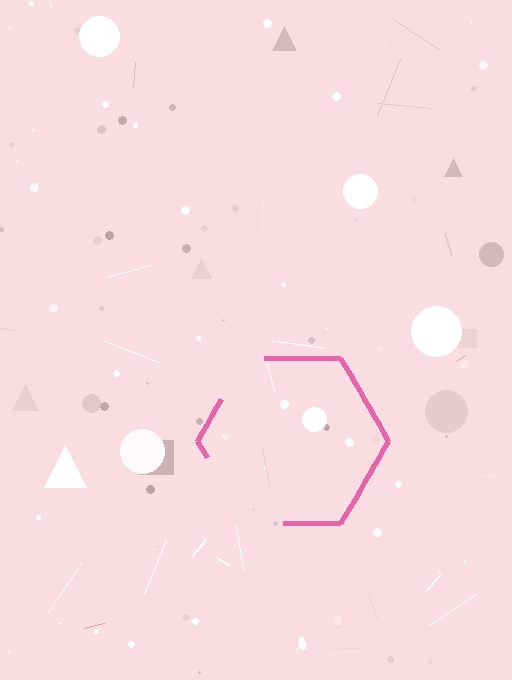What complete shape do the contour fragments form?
The contour fragments form a hexagon.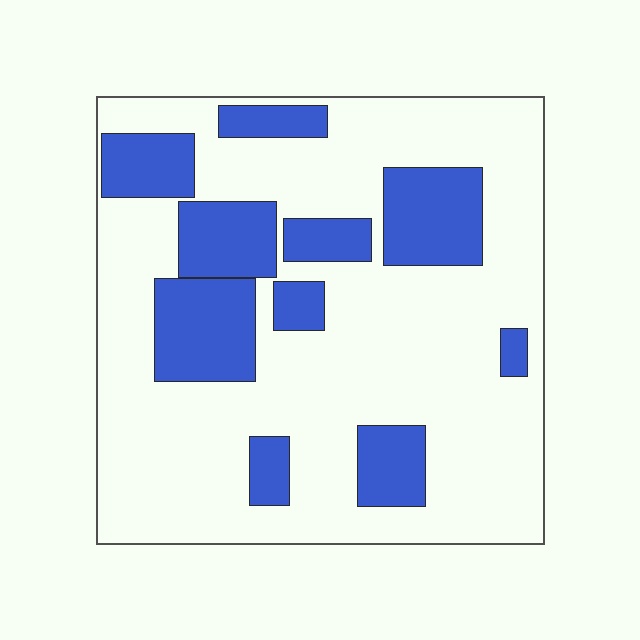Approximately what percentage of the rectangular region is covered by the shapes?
Approximately 25%.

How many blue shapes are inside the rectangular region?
10.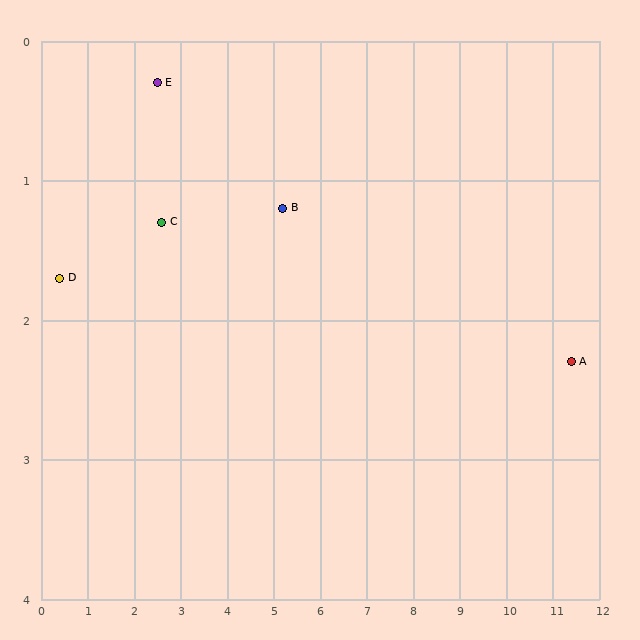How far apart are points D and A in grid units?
Points D and A are about 11.0 grid units apart.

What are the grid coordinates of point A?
Point A is at approximately (11.4, 2.3).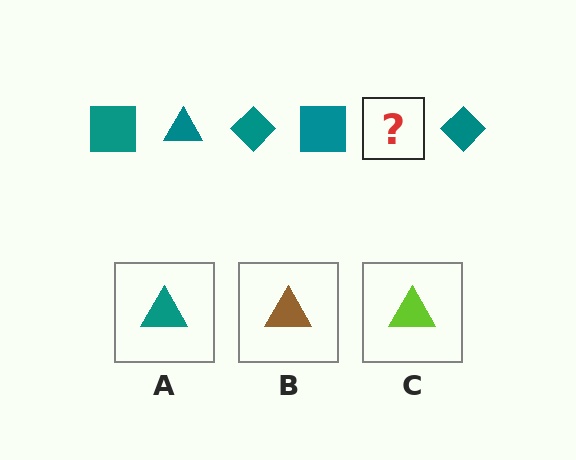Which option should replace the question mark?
Option A.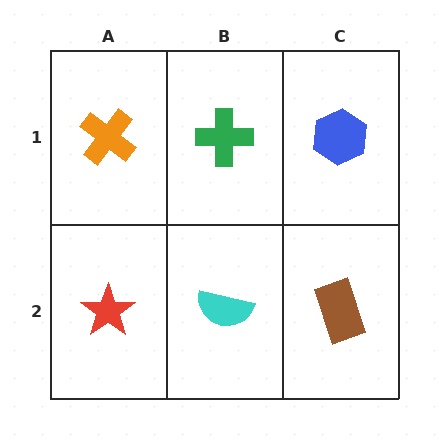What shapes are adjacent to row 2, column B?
A green cross (row 1, column B), a red star (row 2, column A), a brown rectangle (row 2, column C).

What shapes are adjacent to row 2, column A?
An orange cross (row 1, column A), a cyan semicircle (row 2, column B).